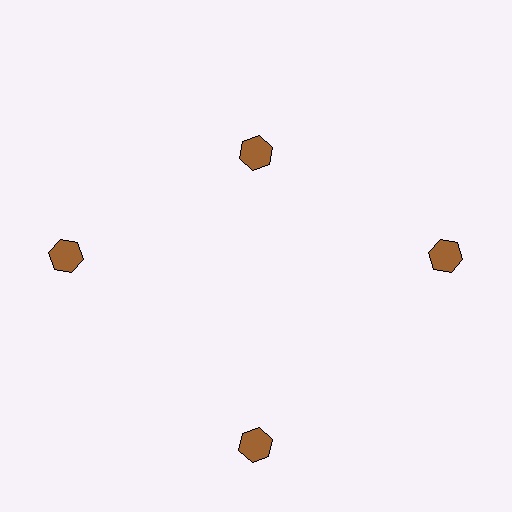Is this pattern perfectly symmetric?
No. The 4 brown hexagons are arranged in a ring, but one element near the 12 o'clock position is pulled inward toward the center, breaking the 4-fold rotational symmetry.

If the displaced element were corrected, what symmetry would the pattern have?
It would have 4-fold rotational symmetry — the pattern would map onto itself every 90 degrees.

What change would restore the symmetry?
The symmetry would be restored by moving it outward, back onto the ring so that all 4 hexagons sit at equal angles and equal distance from the center.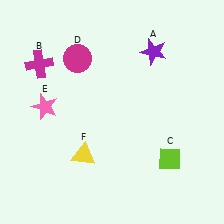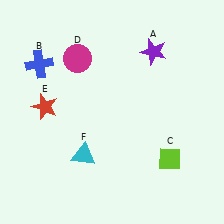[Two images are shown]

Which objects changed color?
B changed from magenta to blue. E changed from pink to red. F changed from yellow to cyan.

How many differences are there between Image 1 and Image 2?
There are 3 differences between the two images.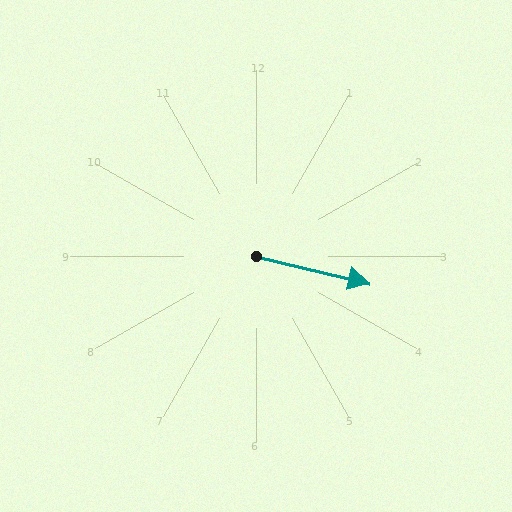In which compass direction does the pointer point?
East.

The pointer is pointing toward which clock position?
Roughly 3 o'clock.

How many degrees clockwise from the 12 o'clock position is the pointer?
Approximately 103 degrees.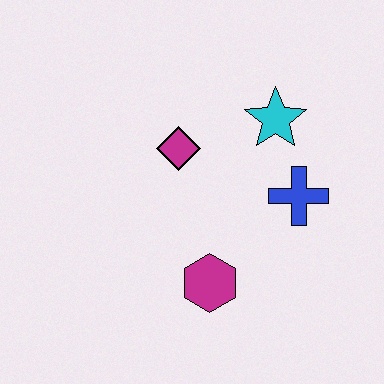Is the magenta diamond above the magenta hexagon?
Yes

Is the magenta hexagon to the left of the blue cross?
Yes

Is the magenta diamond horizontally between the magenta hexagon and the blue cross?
No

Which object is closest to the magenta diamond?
The cyan star is closest to the magenta diamond.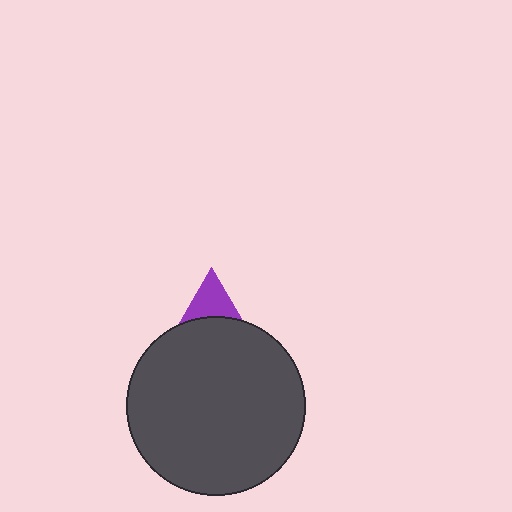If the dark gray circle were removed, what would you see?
You would see the complete purple triangle.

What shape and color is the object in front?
The object in front is a dark gray circle.